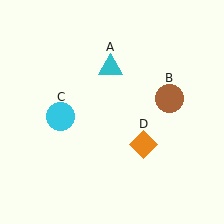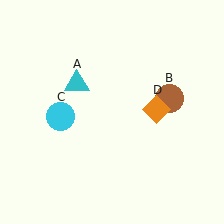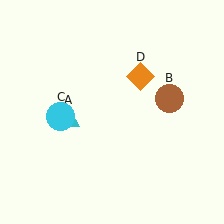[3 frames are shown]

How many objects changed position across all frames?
2 objects changed position: cyan triangle (object A), orange diamond (object D).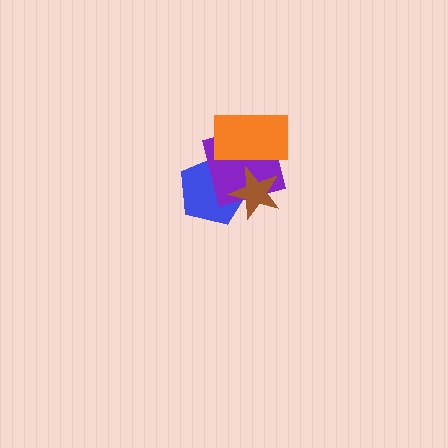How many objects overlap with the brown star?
3 objects overlap with the brown star.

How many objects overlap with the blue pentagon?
3 objects overlap with the blue pentagon.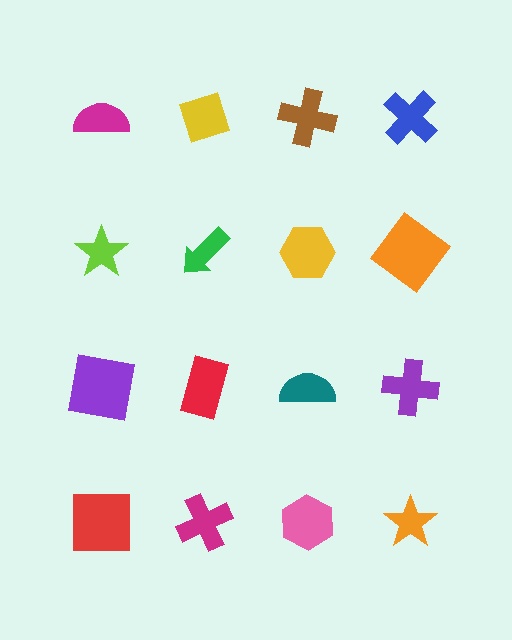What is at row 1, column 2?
A yellow diamond.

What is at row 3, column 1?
A purple square.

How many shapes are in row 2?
4 shapes.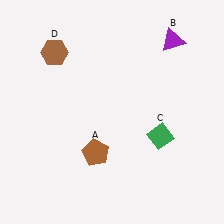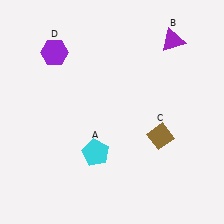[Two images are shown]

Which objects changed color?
A changed from brown to cyan. C changed from green to brown. D changed from brown to purple.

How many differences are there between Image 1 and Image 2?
There are 3 differences between the two images.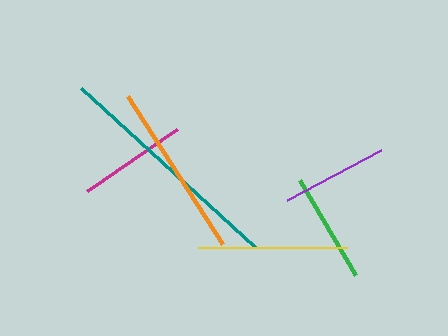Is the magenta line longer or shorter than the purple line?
The magenta line is longer than the purple line.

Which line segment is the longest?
The teal line is the longest at approximately 235 pixels.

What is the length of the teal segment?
The teal segment is approximately 235 pixels long.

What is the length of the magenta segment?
The magenta segment is approximately 110 pixels long.